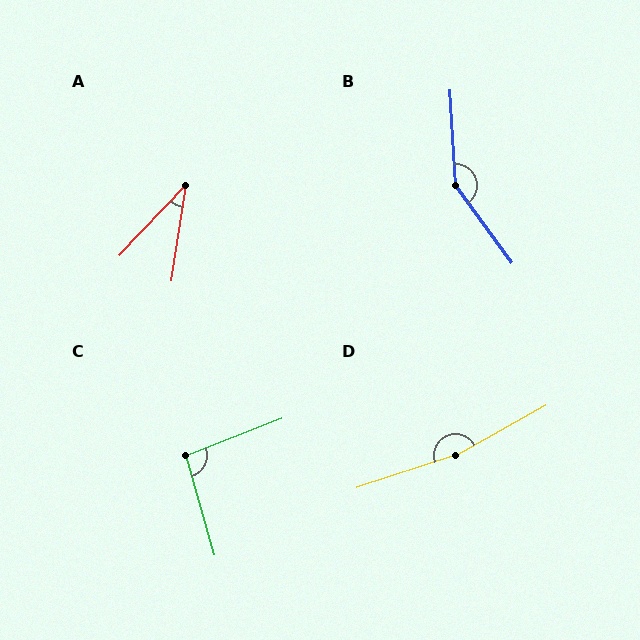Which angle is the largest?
D, at approximately 169 degrees.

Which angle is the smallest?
A, at approximately 35 degrees.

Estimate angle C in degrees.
Approximately 95 degrees.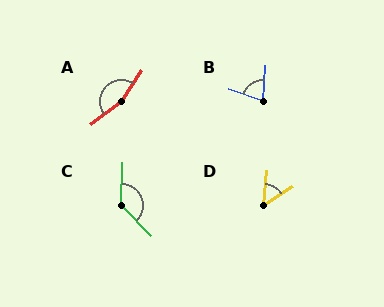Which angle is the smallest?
D, at approximately 51 degrees.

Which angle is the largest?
A, at approximately 160 degrees.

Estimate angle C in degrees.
Approximately 134 degrees.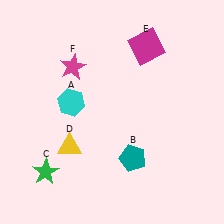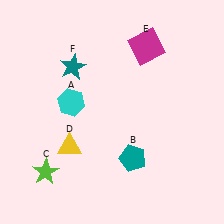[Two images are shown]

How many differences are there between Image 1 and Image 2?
There are 2 differences between the two images.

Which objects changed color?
C changed from green to lime. F changed from magenta to teal.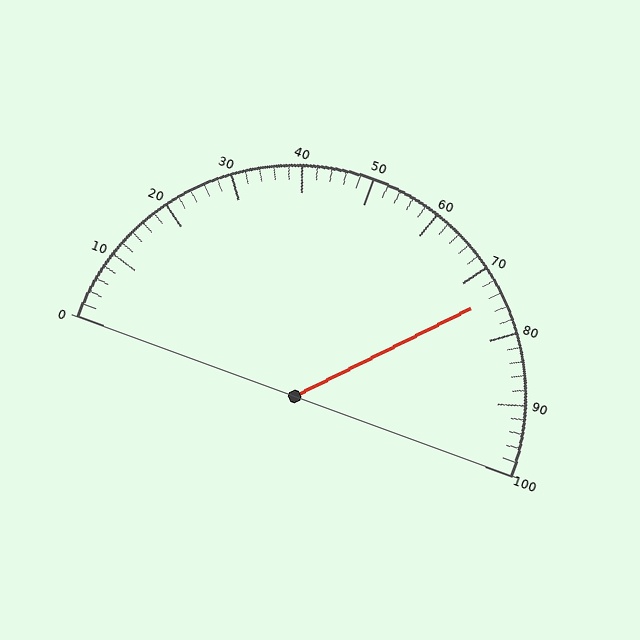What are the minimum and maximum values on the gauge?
The gauge ranges from 0 to 100.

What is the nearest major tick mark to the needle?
The nearest major tick mark is 70.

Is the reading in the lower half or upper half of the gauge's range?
The reading is in the upper half of the range (0 to 100).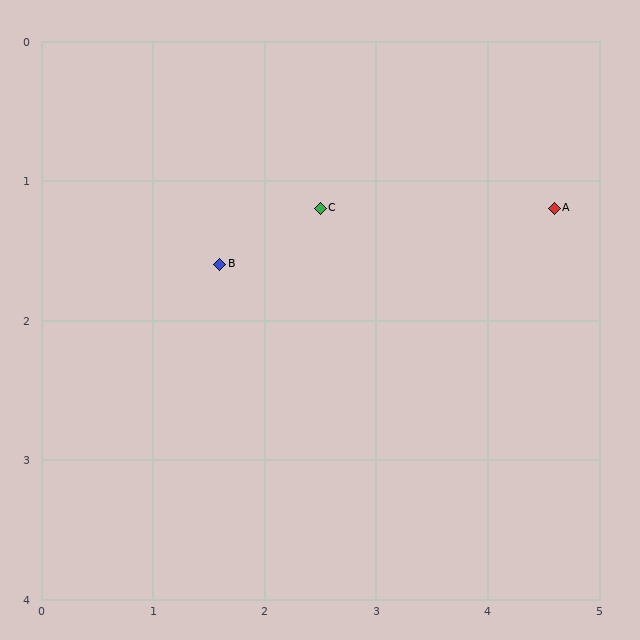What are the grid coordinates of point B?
Point B is at approximately (1.6, 1.6).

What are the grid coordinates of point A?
Point A is at approximately (4.6, 1.2).